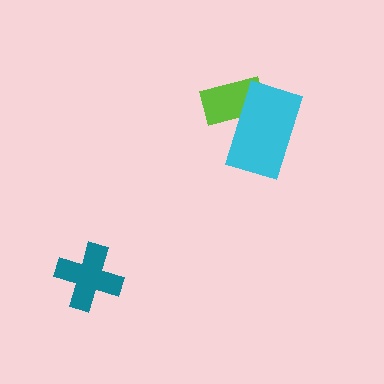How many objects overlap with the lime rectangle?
1 object overlaps with the lime rectangle.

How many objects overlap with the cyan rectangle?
1 object overlaps with the cyan rectangle.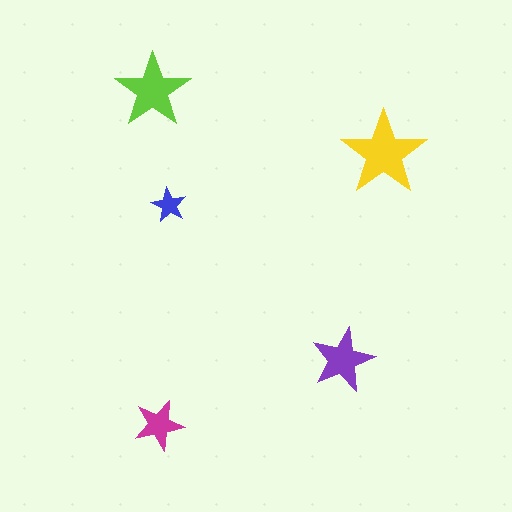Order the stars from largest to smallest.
the yellow one, the lime one, the purple one, the magenta one, the blue one.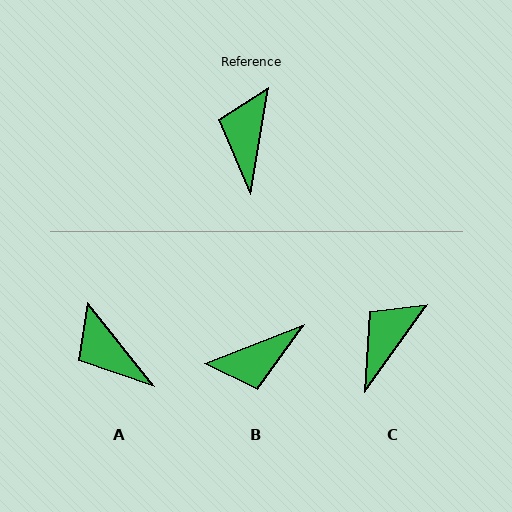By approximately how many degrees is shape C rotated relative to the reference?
Approximately 26 degrees clockwise.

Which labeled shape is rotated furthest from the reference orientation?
B, about 121 degrees away.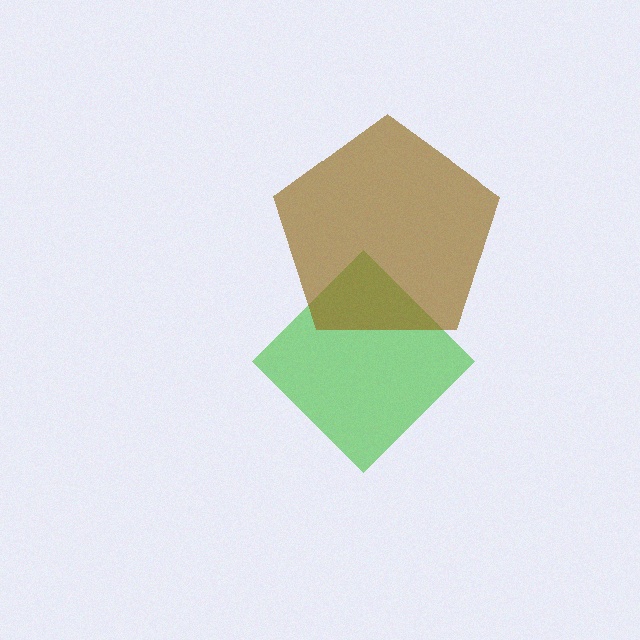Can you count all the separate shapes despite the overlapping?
Yes, there are 2 separate shapes.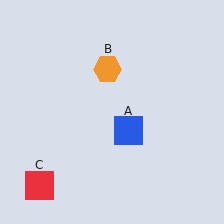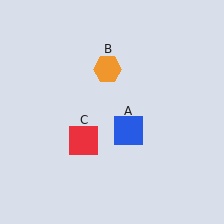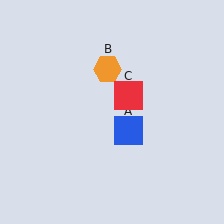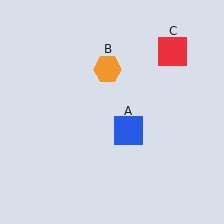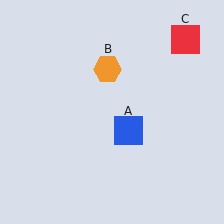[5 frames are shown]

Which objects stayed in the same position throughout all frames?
Blue square (object A) and orange hexagon (object B) remained stationary.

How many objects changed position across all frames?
1 object changed position: red square (object C).